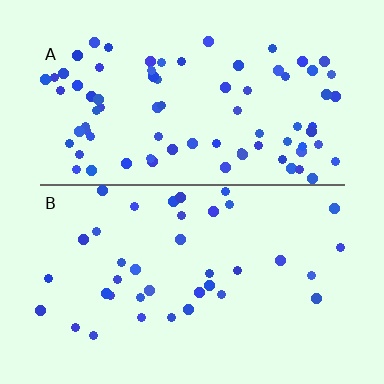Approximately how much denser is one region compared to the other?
Approximately 2.1× — region A over region B.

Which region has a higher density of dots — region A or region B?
A (the top).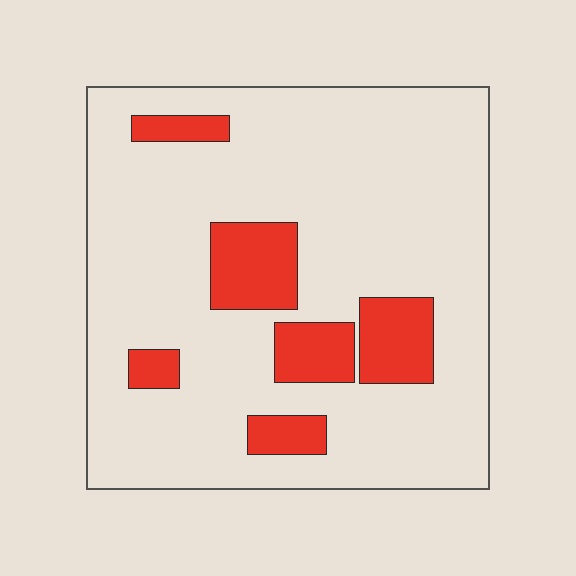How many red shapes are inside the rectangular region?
6.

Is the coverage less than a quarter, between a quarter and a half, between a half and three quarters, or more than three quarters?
Less than a quarter.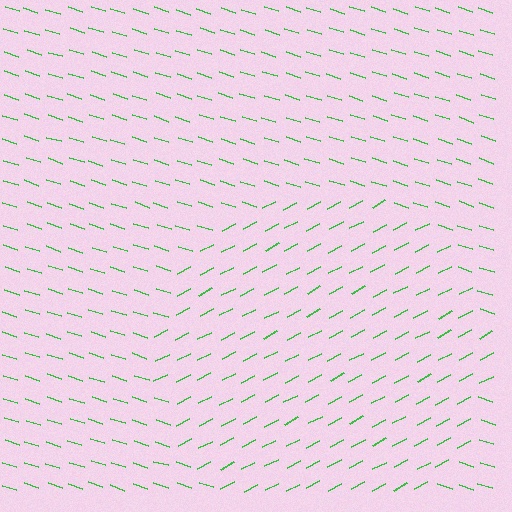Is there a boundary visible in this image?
Yes, there is a texture boundary formed by a change in line orientation.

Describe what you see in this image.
The image is filled with small green line segments. A circle region in the image has lines oriented differently from the surrounding lines, creating a visible texture boundary.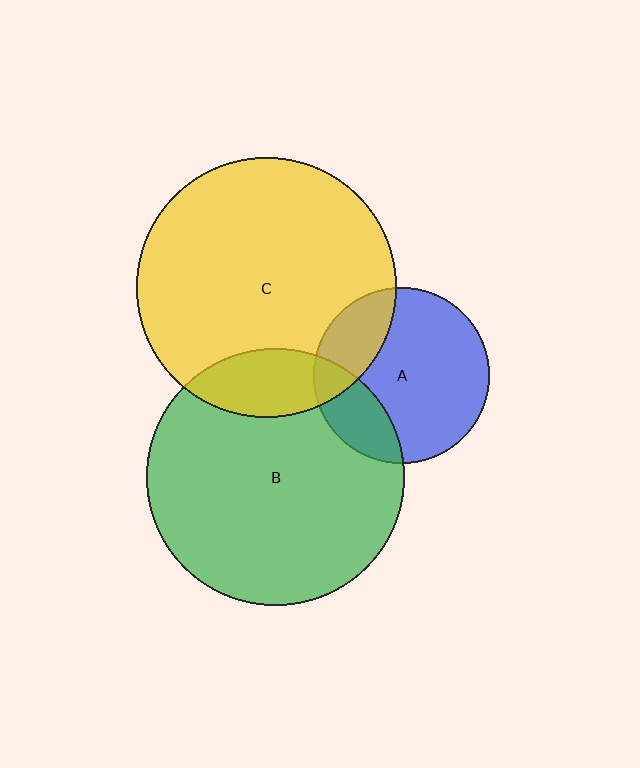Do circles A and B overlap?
Yes.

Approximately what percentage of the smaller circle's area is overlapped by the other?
Approximately 20%.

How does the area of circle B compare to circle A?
Approximately 2.1 times.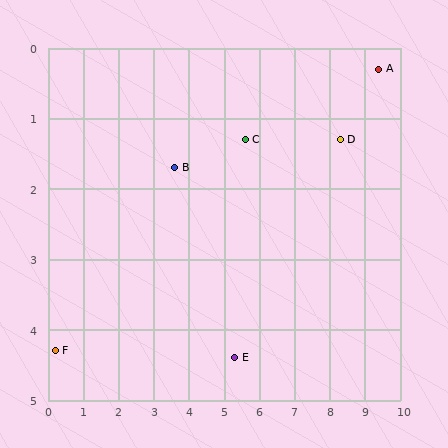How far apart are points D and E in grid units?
Points D and E are about 4.3 grid units apart.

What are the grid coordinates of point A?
Point A is at approximately (9.4, 0.3).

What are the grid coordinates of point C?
Point C is at approximately (5.6, 1.3).